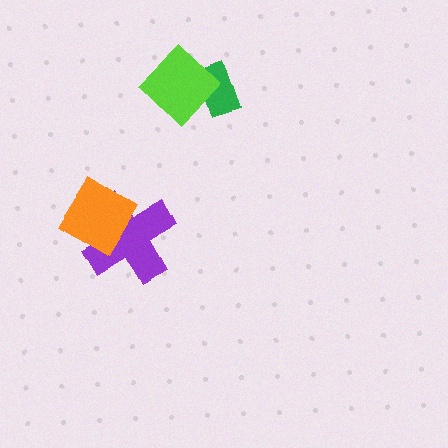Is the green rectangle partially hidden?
Yes, it is partially covered by another shape.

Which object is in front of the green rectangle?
The lime diamond is in front of the green rectangle.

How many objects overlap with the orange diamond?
1 object overlaps with the orange diamond.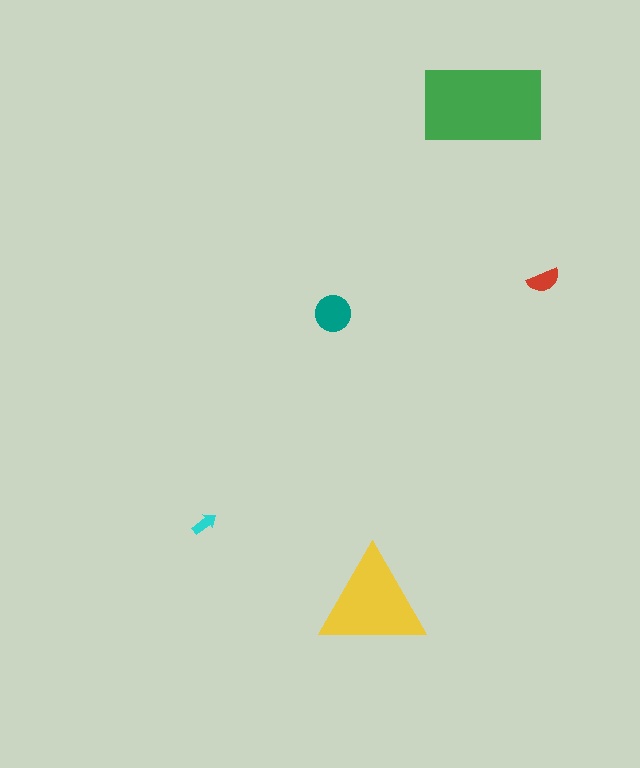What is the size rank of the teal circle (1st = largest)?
3rd.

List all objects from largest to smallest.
The green rectangle, the yellow triangle, the teal circle, the red semicircle, the cyan arrow.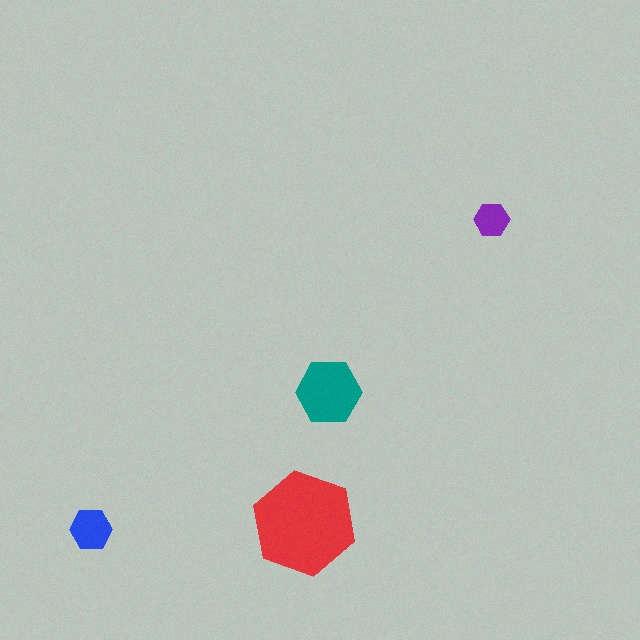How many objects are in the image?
There are 4 objects in the image.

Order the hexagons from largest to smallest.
the red one, the teal one, the blue one, the purple one.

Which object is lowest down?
The blue hexagon is bottommost.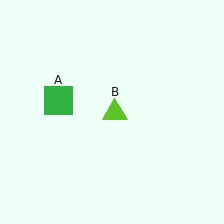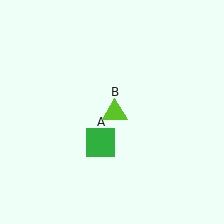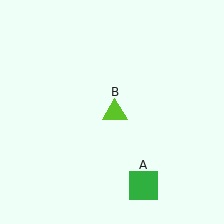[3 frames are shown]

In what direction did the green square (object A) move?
The green square (object A) moved down and to the right.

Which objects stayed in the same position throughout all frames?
Lime triangle (object B) remained stationary.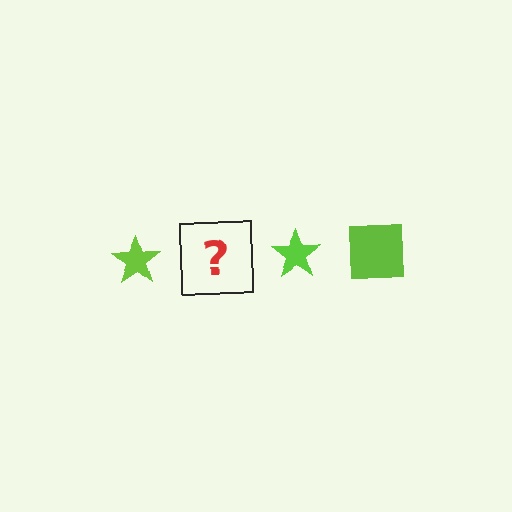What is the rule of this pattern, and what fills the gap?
The rule is that the pattern cycles through star, square shapes in lime. The gap should be filled with a lime square.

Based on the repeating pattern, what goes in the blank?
The blank should be a lime square.